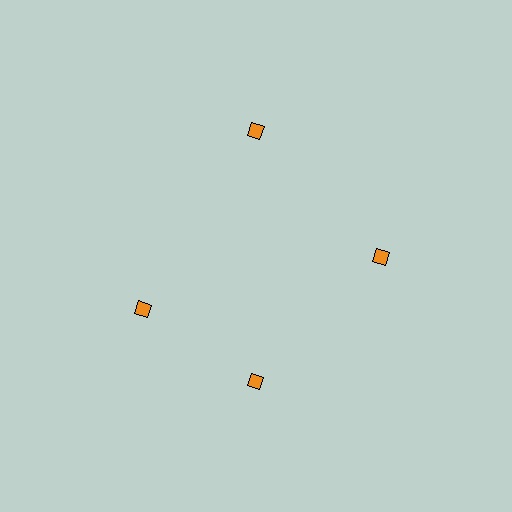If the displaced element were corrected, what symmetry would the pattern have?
It would have 4-fold rotational symmetry — the pattern would map onto itself every 90 degrees.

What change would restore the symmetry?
The symmetry would be restored by rotating it back into even spacing with its neighbors so that all 4 diamonds sit at equal angles and equal distance from the center.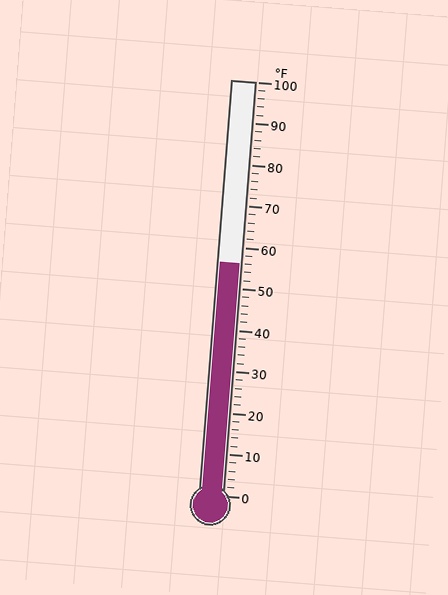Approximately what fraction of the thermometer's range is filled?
The thermometer is filled to approximately 55% of its range.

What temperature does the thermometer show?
The thermometer shows approximately 56°F.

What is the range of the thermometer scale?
The thermometer scale ranges from 0°F to 100°F.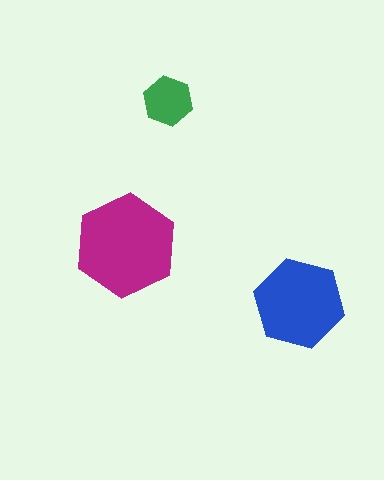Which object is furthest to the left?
The magenta hexagon is leftmost.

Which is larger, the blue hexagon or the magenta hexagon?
The magenta one.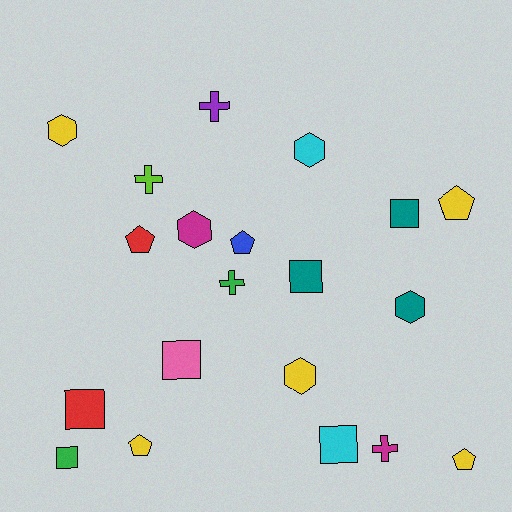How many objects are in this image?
There are 20 objects.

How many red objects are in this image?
There are 2 red objects.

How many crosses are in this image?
There are 4 crosses.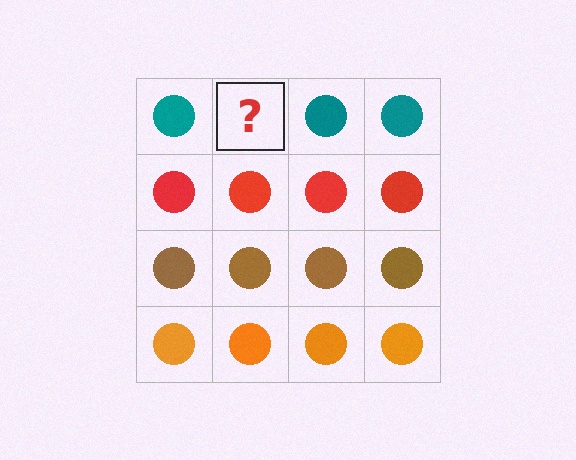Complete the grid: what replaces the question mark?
The question mark should be replaced with a teal circle.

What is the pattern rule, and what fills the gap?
The rule is that each row has a consistent color. The gap should be filled with a teal circle.